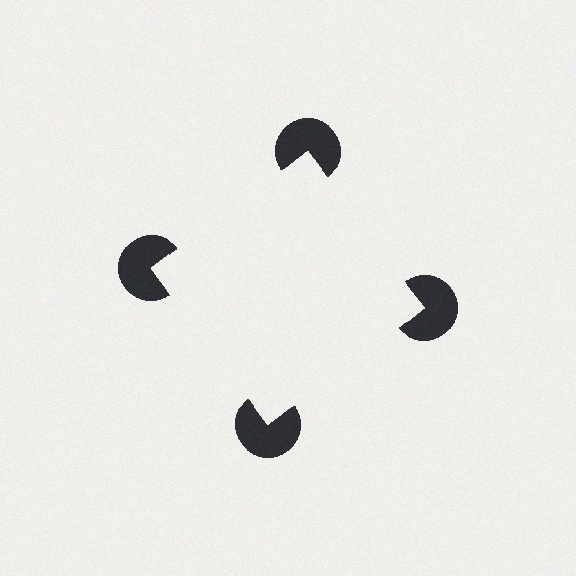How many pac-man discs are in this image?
There are 4 — one at each vertex of the illusory square.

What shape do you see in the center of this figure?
An illusory square — its edges are inferred from the aligned wedge cuts in the pac-man discs, not physically drawn.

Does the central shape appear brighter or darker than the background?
It typically appears slightly brighter than the background, even though no actual brightness change is drawn.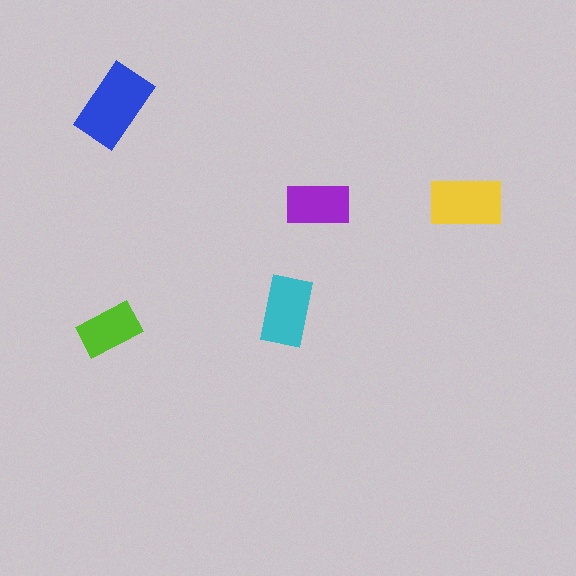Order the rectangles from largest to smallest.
the blue one, the yellow one, the cyan one, the purple one, the lime one.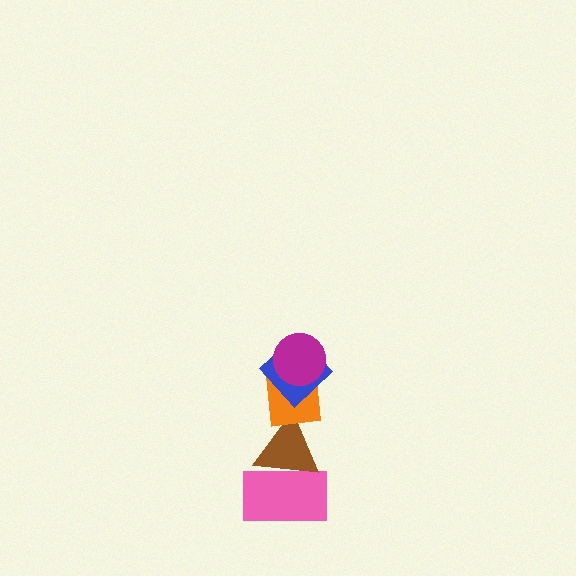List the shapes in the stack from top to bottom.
From top to bottom: the magenta circle, the blue diamond, the orange square, the brown triangle, the pink rectangle.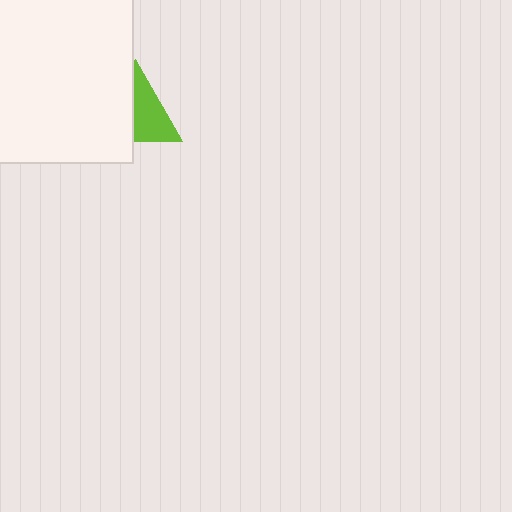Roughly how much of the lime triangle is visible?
About half of it is visible (roughly 55%).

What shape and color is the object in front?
The object in front is a white square.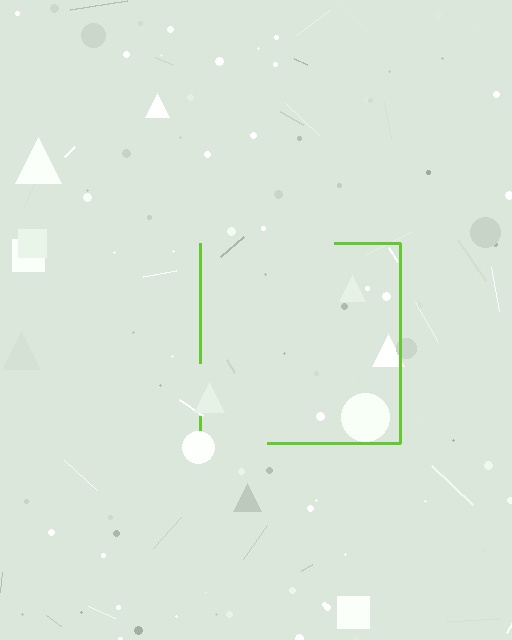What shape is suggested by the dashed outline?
The dashed outline suggests a square.